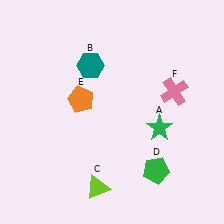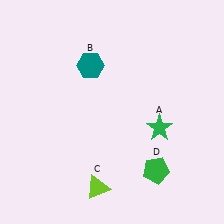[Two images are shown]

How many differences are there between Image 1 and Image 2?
There are 2 differences between the two images.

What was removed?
The orange pentagon (E), the pink cross (F) were removed in Image 2.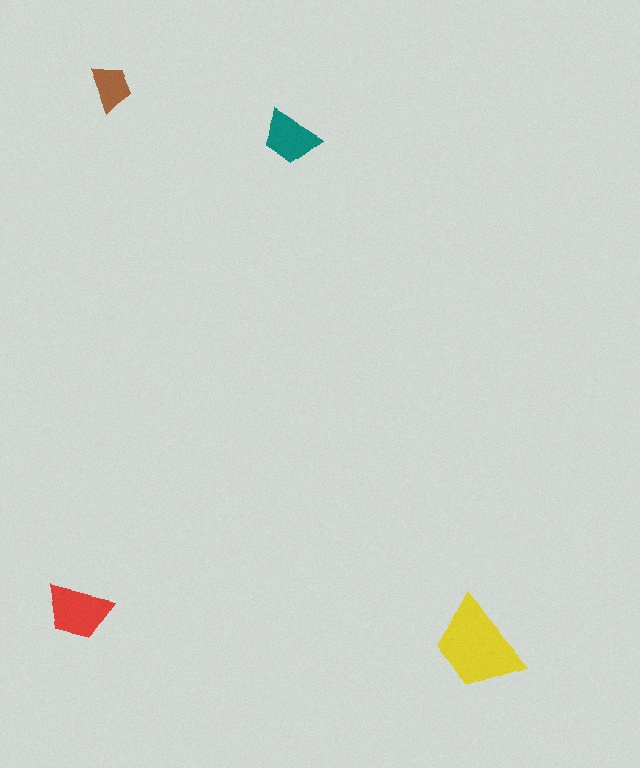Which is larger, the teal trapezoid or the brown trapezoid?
The teal one.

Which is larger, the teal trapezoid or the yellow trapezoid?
The yellow one.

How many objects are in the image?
There are 4 objects in the image.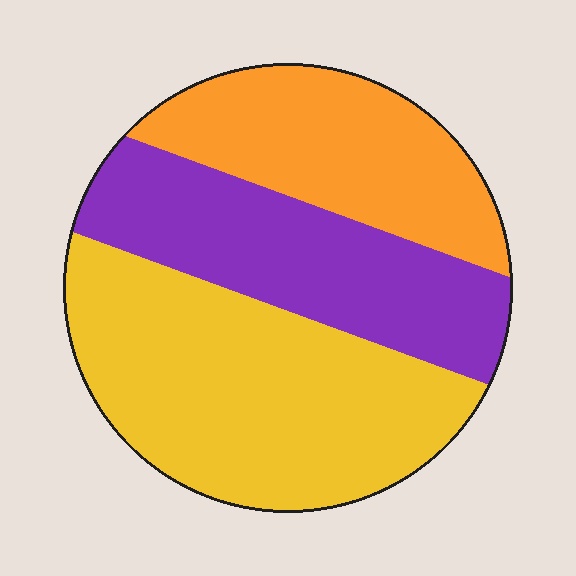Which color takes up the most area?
Yellow, at roughly 45%.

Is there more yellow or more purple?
Yellow.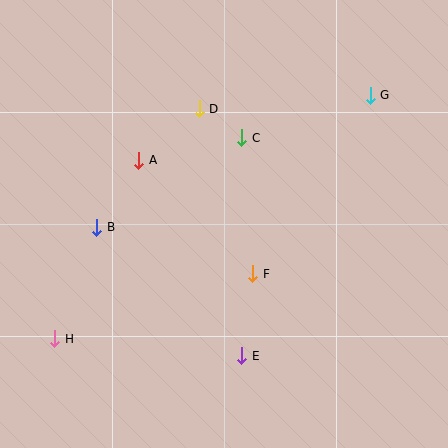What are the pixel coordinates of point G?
Point G is at (370, 95).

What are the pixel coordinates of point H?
Point H is at (55, 339).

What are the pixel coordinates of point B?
Point B is at (97, 227).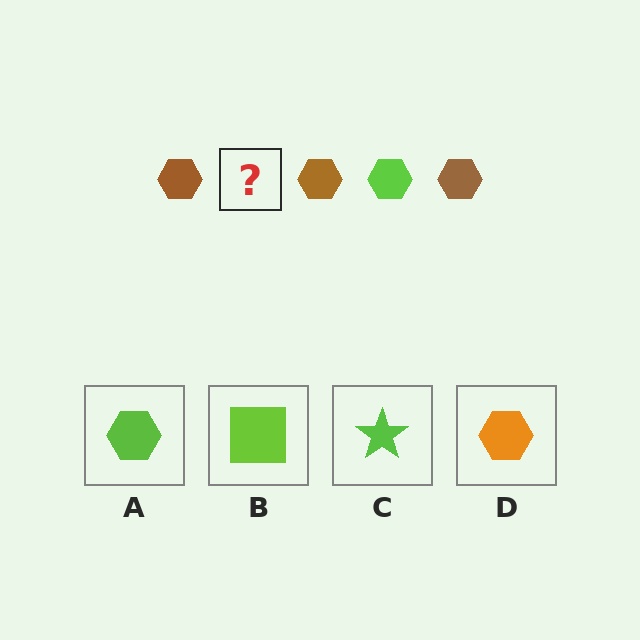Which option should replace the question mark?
Option A.